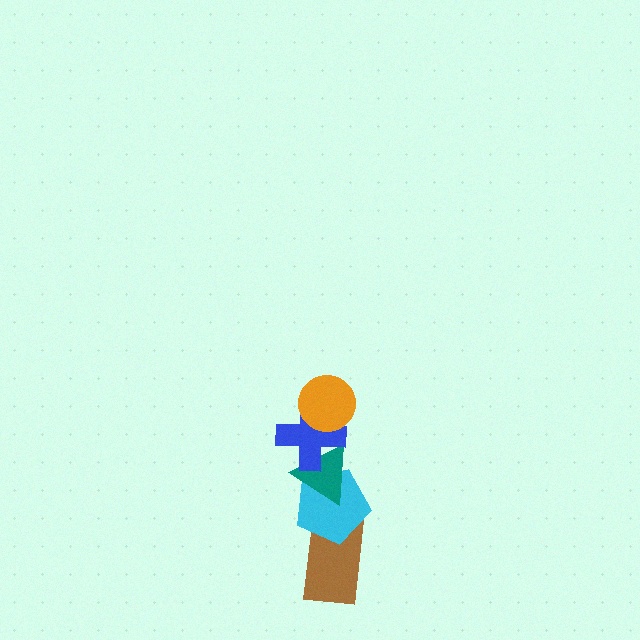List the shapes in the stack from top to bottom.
From top to bottom: the orange circle, the blue cross, the teal triangle, the cyan pentagon, the brown rectangle.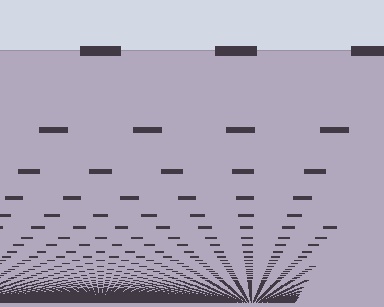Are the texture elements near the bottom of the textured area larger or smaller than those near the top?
Smaller. The gradient is inverted — elements near the bottom are smaller and denser.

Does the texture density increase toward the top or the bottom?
Density increases toward the bottom.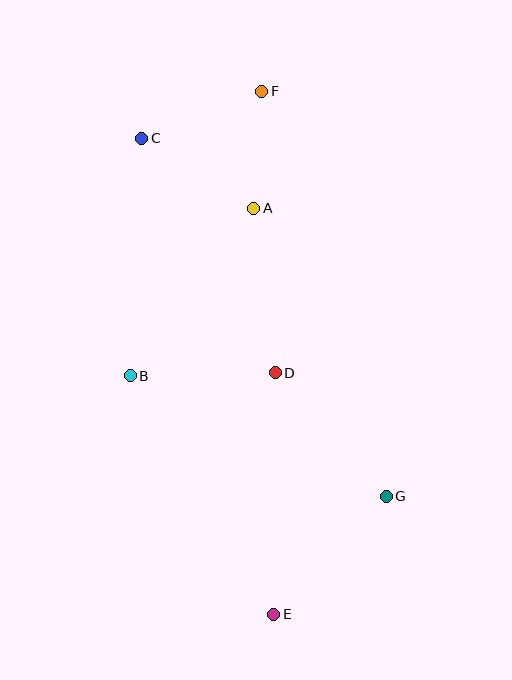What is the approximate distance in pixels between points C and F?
The distance between C and F is approximately 129 pixels.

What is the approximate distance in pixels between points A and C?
The distance between A and C is approximately 132 pixels.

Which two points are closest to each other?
Points A and F are closest to each other.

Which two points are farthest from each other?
Points E and F are farthest from each other.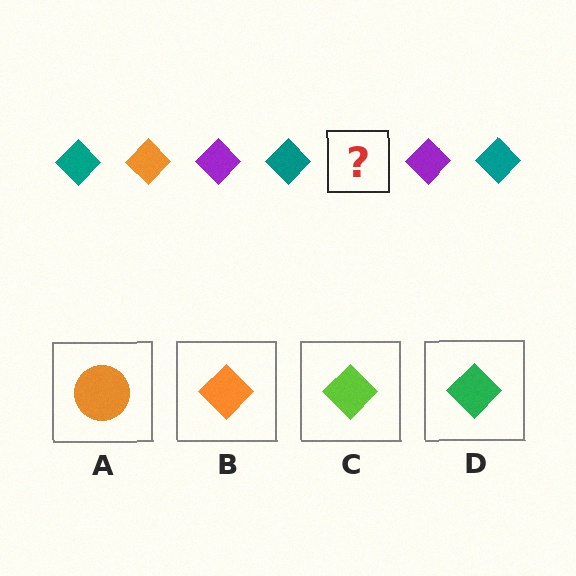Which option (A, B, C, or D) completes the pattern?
B.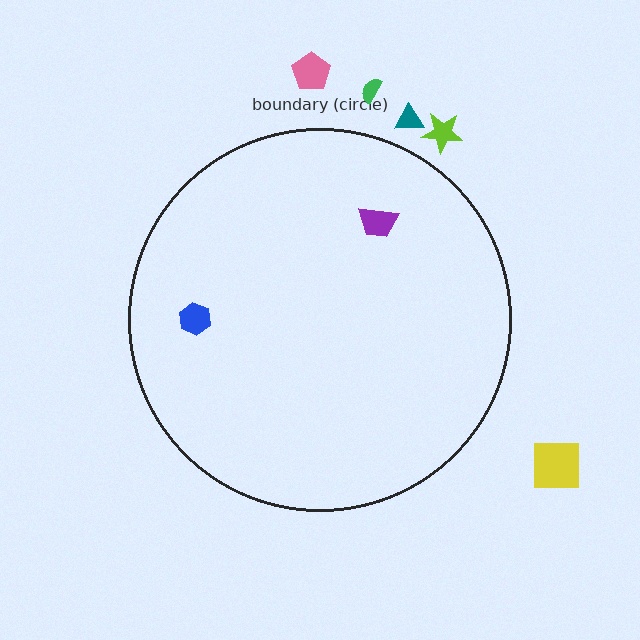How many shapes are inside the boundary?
2 inside, 5 outside.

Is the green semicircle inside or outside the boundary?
Outside.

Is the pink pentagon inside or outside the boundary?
Outside.